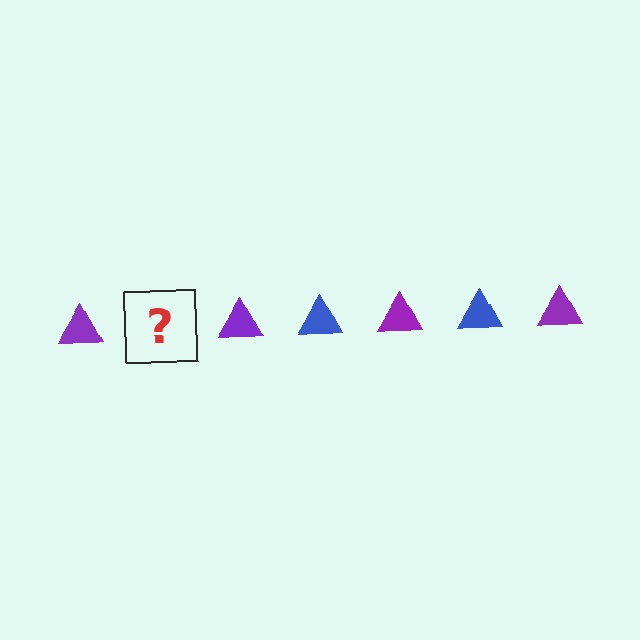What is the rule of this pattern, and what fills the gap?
The rule is that the pattern cycles through purple, blue triangles. The gap should be filled with a blue triangle.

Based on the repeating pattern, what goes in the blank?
The blank should be a blue triangle.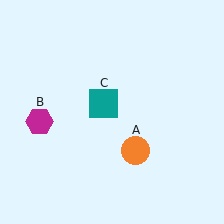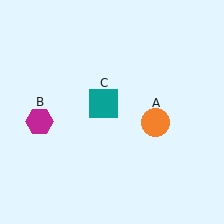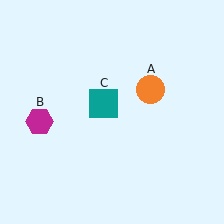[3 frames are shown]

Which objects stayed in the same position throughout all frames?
Magenta hexagon (object B) and teal square (object C) remained stationary.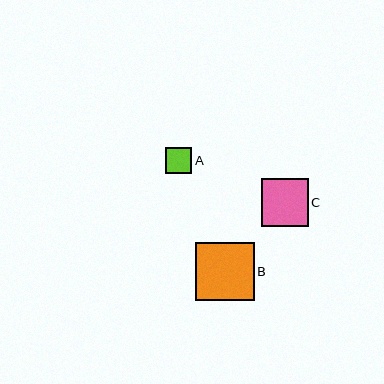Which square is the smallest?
Square A is the smallest with a size of approximately 26 pixels.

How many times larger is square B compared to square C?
Square B is approximately 1.2 times the size of square C.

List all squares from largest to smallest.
From largest to smallest: B, C, A.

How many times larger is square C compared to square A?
Square C is approximately 1.8 times the size of square A.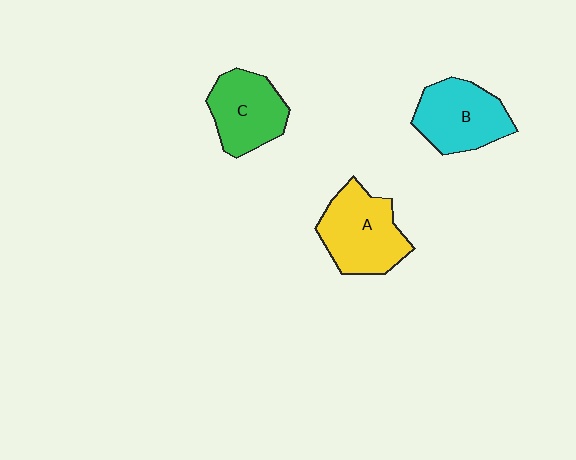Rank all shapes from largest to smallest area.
From largest to smallest: A (yellow), B (cyan), C (green).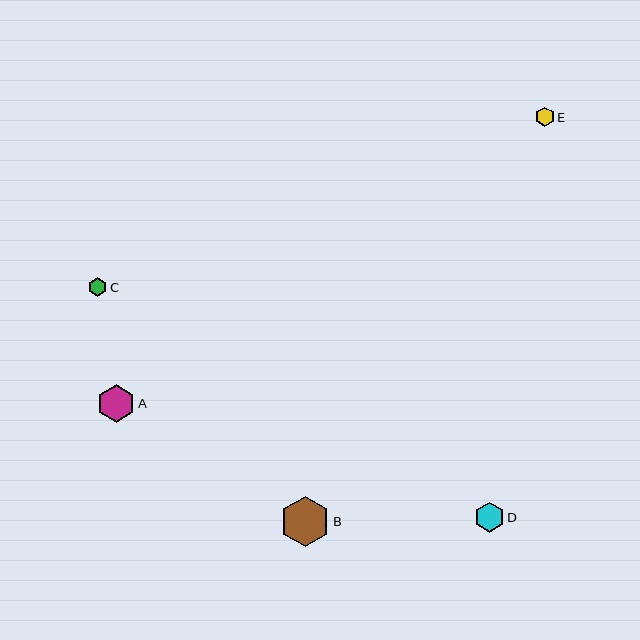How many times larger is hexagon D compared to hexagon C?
Hexagon D is approximately 1.6 times the size of hexagon C.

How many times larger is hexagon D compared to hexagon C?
Hexagon D is approximately 1.6 times the size of hexagon C.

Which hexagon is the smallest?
Hexagon C is the smallest with a size of approximately 19 pixels.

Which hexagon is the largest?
Hexagon B is the largest with a size of approximately 50 pixels.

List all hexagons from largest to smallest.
From largest to smallest: B, A, D, E, C.